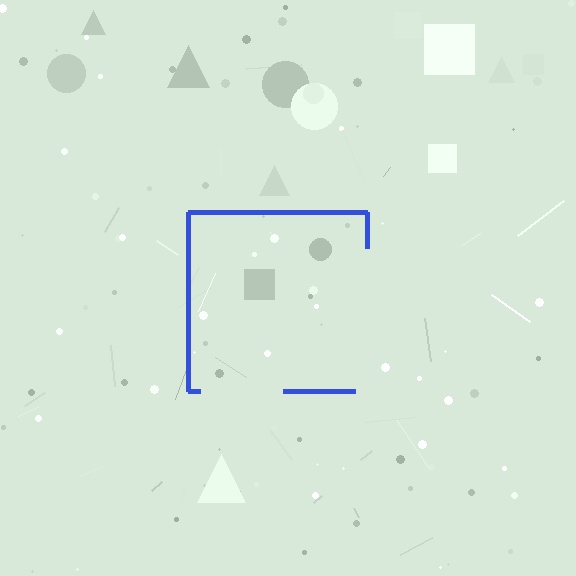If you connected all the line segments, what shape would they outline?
They would outline a square.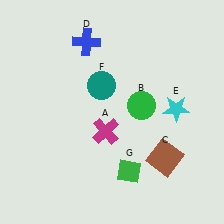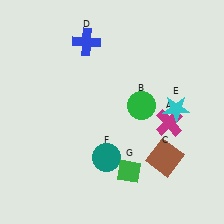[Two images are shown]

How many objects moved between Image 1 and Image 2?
2 objects moved between the two images.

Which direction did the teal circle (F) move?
The teal circle (F) moved down.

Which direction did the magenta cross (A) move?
The magenta cross (A) moved right.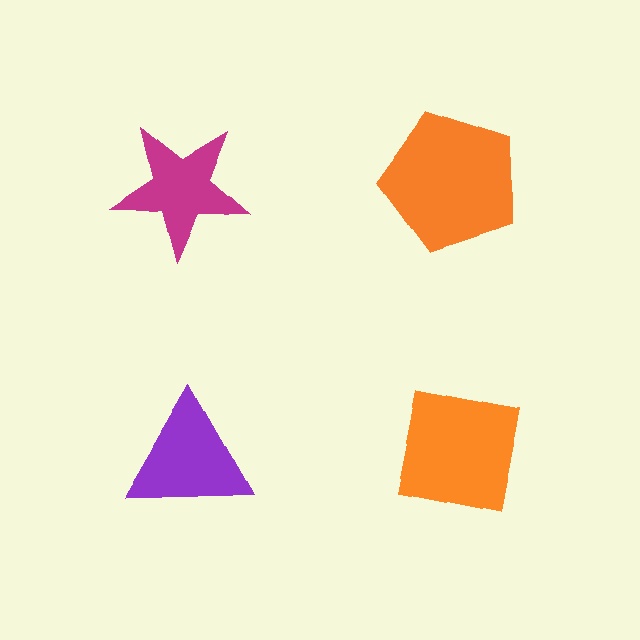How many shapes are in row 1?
2 shapes.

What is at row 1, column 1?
A magenta star.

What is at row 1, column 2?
An orange pentagon.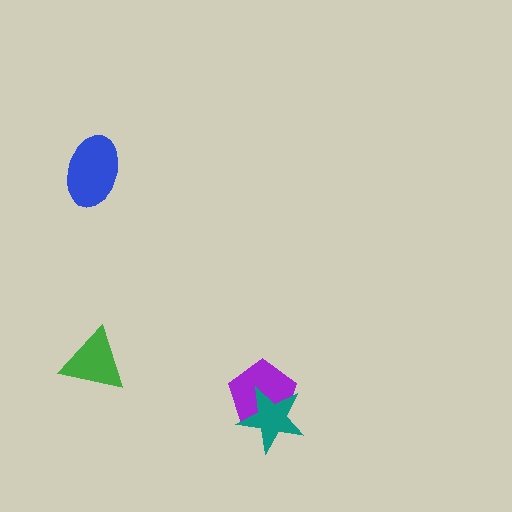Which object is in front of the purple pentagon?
The teal star is in front of the purple pentagon.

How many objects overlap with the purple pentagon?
1 object overlaps with the purple pentagon.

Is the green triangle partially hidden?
No, no other shape covers it.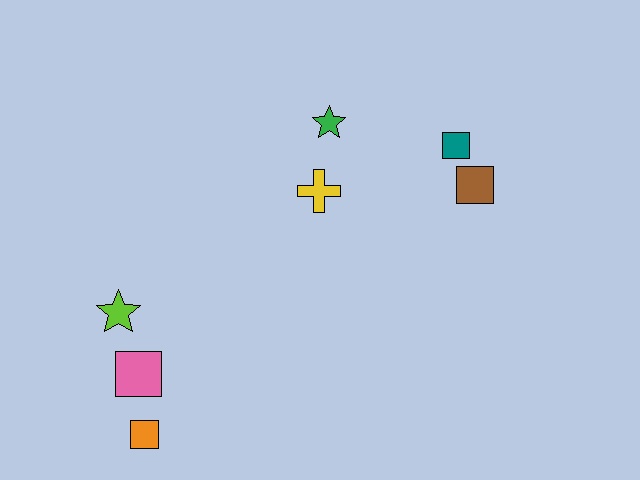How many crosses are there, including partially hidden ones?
There is 1 cross.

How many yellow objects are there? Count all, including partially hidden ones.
There is 1 yellow object.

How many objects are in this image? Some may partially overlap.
There are 7 objects.